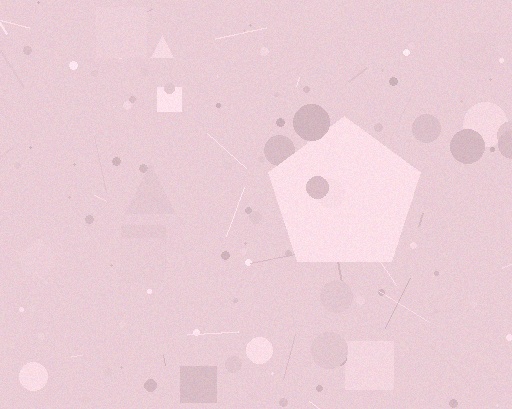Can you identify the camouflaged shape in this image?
The camouflaged shape is a pentagon.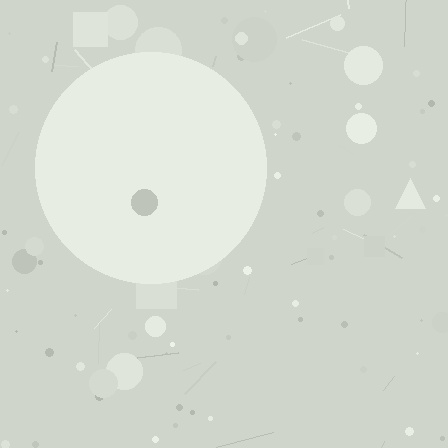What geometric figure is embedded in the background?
A circle is embedded in the background.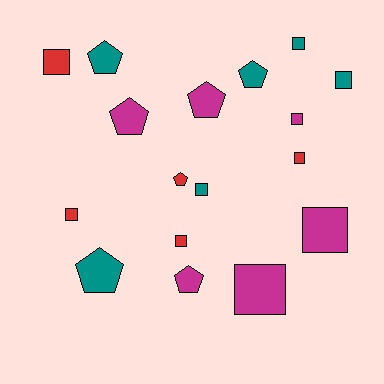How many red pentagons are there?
There is 1 red pentagon.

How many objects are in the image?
There are 17 objects.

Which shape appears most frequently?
Square, with 10 objects.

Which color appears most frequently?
Teal, with 6 objects.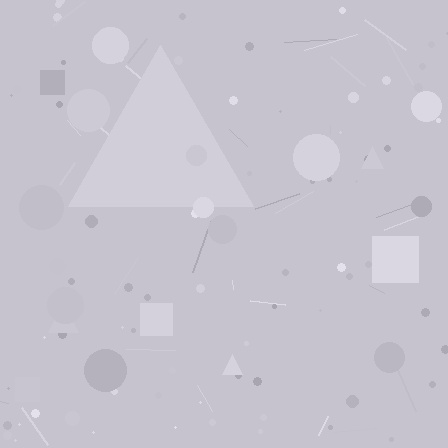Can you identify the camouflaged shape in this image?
The camouflaged shape is a triangle.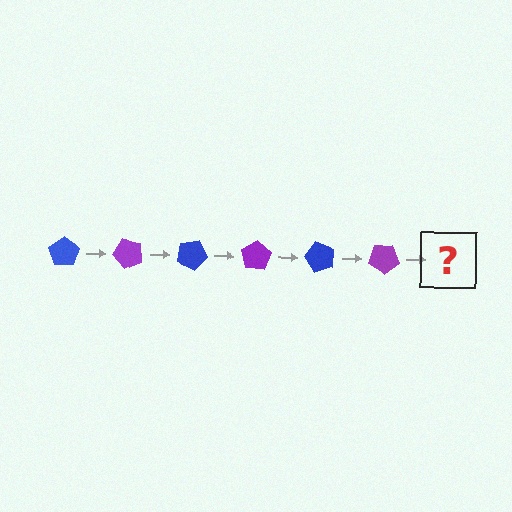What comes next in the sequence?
The next element should be a blue pentagon, rotated 300 degrees from the start.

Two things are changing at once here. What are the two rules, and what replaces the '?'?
The two rules are that it rotates 50 degrees each step and the color cycles through blue and purple. The '?' should be a blue pentagon, rotated 300 degrees from the start.